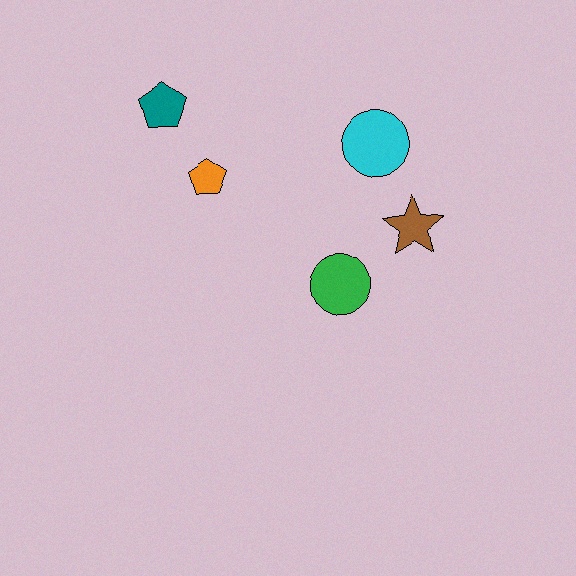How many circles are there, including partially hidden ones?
There are 2 circles.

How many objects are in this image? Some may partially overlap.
There are 5 objects.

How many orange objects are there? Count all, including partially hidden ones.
There is 1 orange object.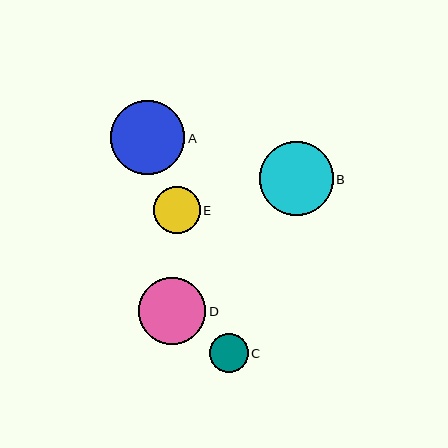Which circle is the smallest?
Circle C is the smallest with a size of approximately 39 pixels.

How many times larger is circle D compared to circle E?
Circle D is approximately 1.4 times the size of circle E.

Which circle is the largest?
Circle A is the largest with a size of approximately 75 pixels.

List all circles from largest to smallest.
From largest to smallest: A, B, D, E, C.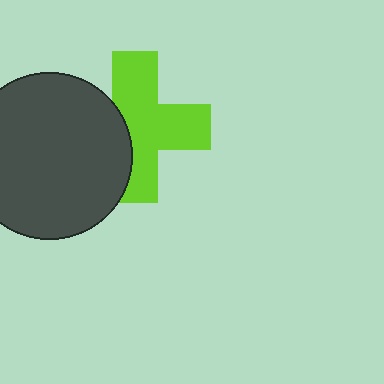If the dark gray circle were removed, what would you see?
You would see the complete lime cross.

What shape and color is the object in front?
The object in front is a dark gray circle.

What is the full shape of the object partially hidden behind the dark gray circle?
The partially hidden object is a lime cross.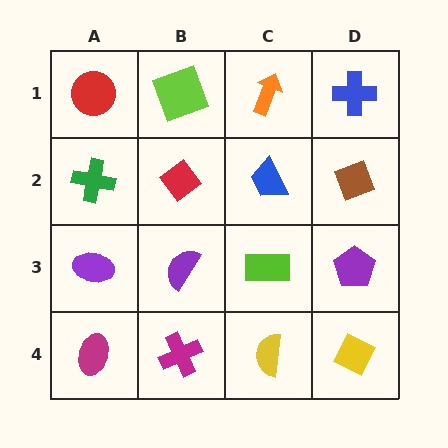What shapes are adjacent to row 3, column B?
A red diamond (row 2, column B), a magenta cross (row 4, column B), a purple ellipse (row 3, column A), a lime rectangle (row 3, column C).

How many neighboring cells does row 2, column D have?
3.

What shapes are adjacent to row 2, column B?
A lime square (row 1, column B), a purple semicircle (row 3, column B), a green cross (row 2, column A), a blue trapezoid (row 2, column C).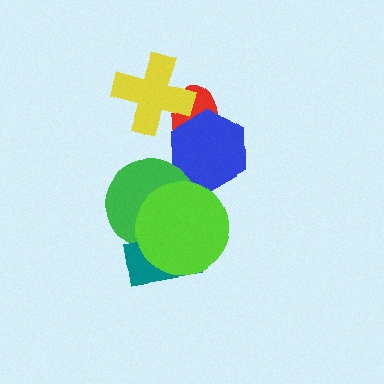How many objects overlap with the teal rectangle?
2 objects overlap with the teal rectangle.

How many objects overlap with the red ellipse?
2 objects overlap with the red ellipse.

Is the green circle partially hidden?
Yes, it is partially covered by another shape.